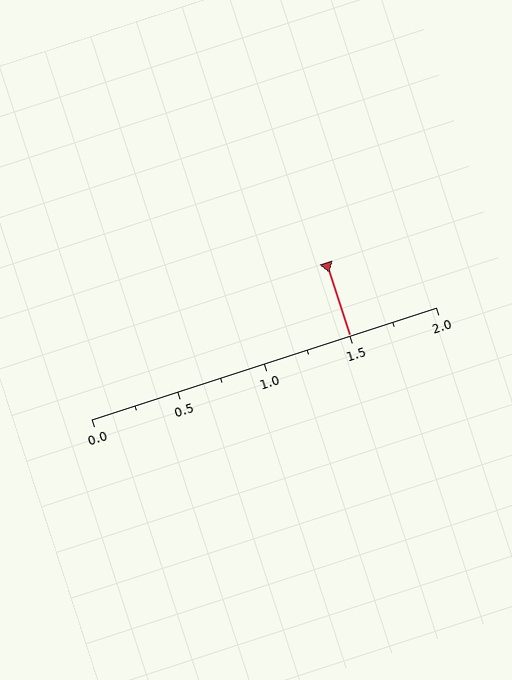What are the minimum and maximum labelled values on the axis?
The axis runs from 0.0 to 2.0.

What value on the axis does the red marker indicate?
The marker indicates approximately 1.5.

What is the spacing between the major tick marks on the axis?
The major ticks are spaced 0.5 apart.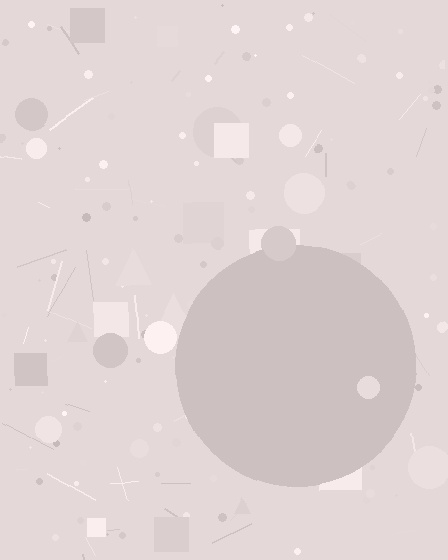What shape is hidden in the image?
A circle is hidden in the image.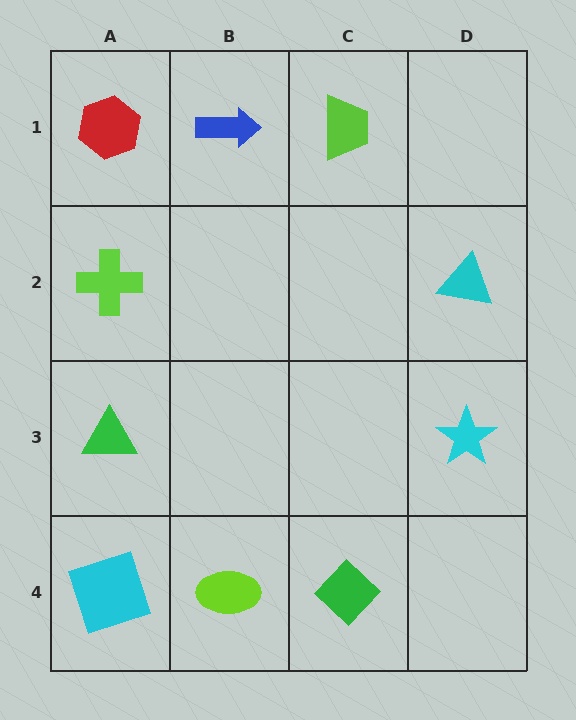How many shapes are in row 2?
2 shapes.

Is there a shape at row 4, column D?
No, that cell is empty.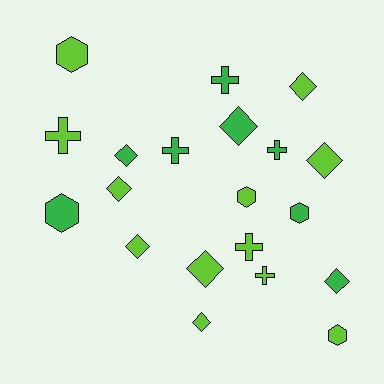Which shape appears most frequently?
Diamond, with 9 objects.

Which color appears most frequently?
Lime, with 12 objects.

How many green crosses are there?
There are 3 green crosses.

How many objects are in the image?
There are 20 objects.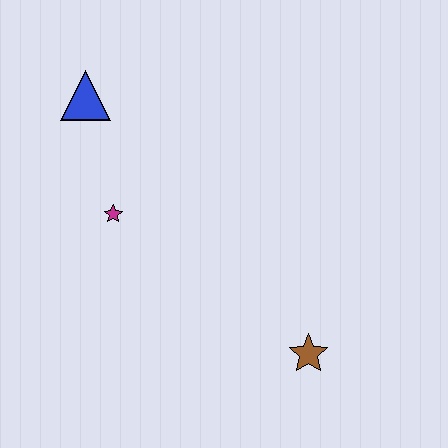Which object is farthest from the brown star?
The blue triangle is farthest from the brown star.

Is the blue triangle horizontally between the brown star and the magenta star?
No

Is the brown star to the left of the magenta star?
No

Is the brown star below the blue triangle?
Yes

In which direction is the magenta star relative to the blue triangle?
The magenta star is below the blue triangle.